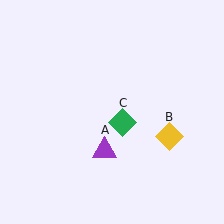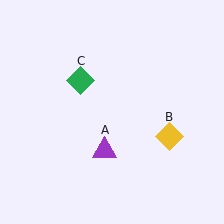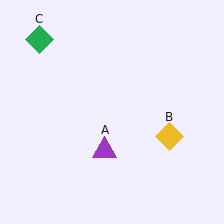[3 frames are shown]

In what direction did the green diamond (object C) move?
The green diamond (object C) moved up and to the left.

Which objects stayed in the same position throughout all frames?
Purple triangle (object A) and yellow diamond (object B) remained stationary.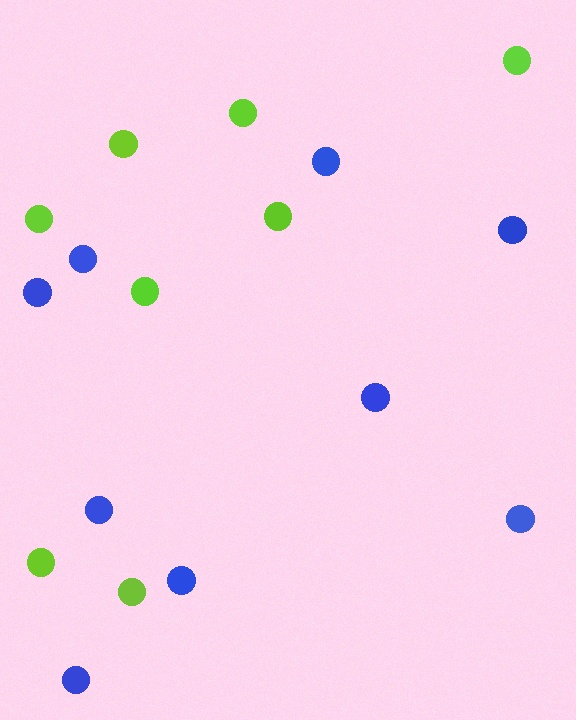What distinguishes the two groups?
There are 2 groups: one group of lime circles (8) and one group of blue circles (9).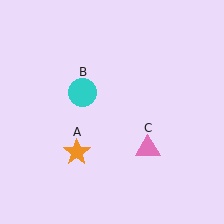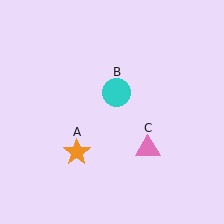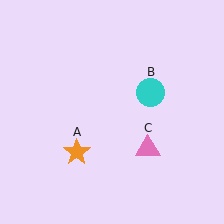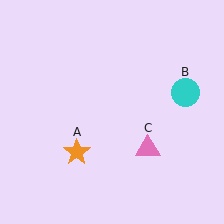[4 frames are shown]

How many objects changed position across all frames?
1 object changed position: cyan circle (object B).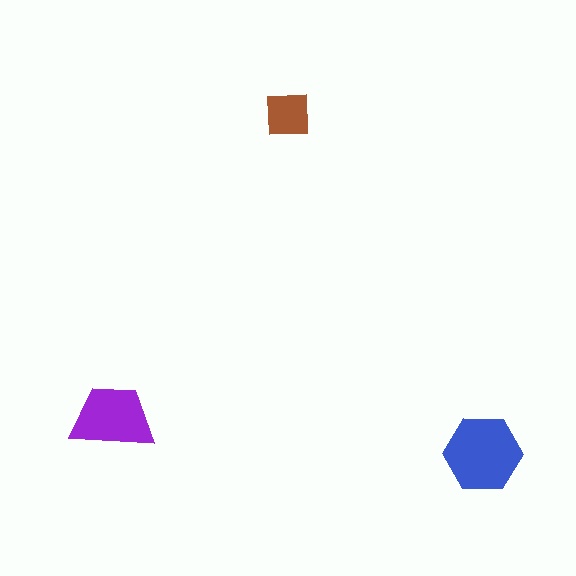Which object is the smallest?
The brown square.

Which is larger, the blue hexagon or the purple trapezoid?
The blue hexagon.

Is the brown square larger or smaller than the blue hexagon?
Smaller.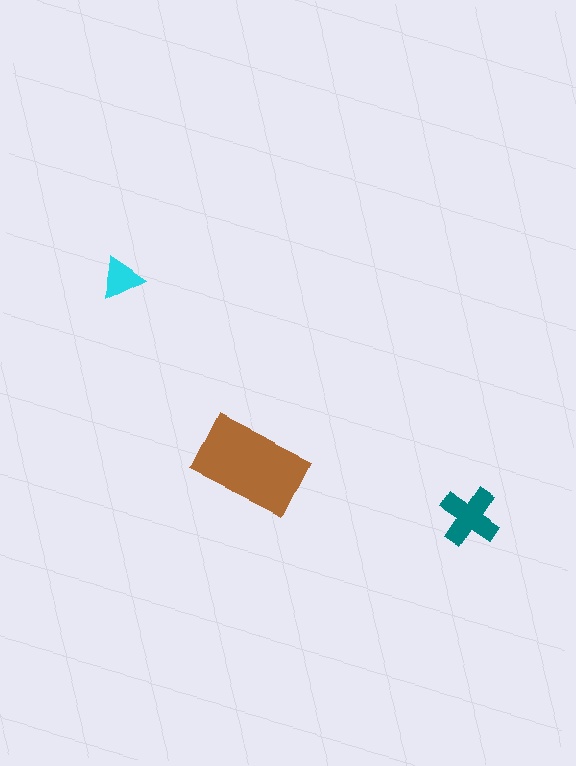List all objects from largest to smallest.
The brown rectangle, the teal cross, the cyan triangle.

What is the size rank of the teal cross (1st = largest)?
2nd.